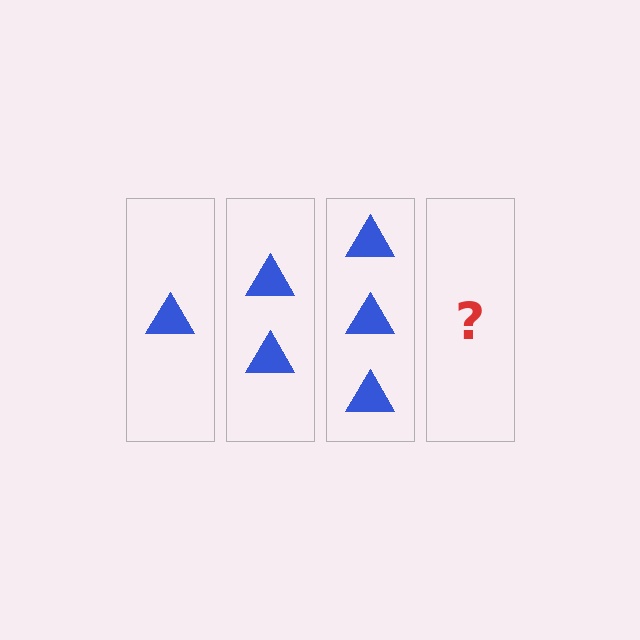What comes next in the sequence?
The next element should be 4 triangles.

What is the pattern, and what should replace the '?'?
The pattern is that each step adds one more triangle. The '?' should be 4 triangles.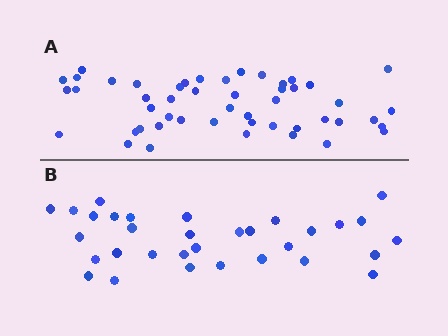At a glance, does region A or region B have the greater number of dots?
Region A (the top region) has more dots.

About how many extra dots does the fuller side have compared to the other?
Region A has approximately 15 more dots than region B.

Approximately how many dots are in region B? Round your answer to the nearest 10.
About 30 dots. (The exact count is 32, which rounds to 30.)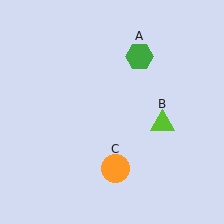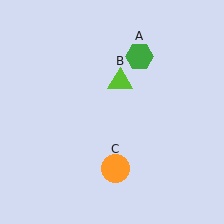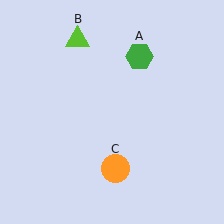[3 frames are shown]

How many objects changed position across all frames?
1 object changed position: lime triangle (object B).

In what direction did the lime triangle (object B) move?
The lime triangle (object B) moved up and to the left.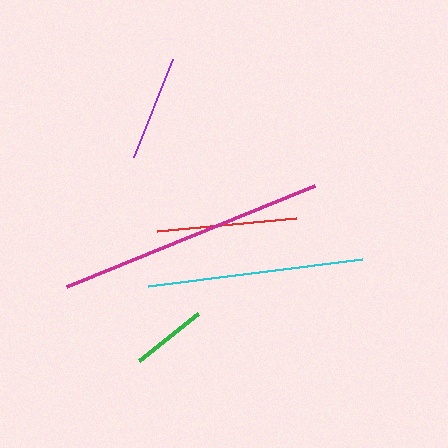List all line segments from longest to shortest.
From longest to shortest: magenta, cyan, red, purple, green.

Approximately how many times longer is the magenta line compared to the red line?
The magenta line is approximately 1.9 times the length of the red line.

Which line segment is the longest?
The magenta line is the longest at approximately 269 pixels.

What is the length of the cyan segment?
The cyan segment is approximately 216 pixels long.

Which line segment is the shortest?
The green line is the shortest at approximately 75 pixels.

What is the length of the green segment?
The green segment is approximately 75 pixels long.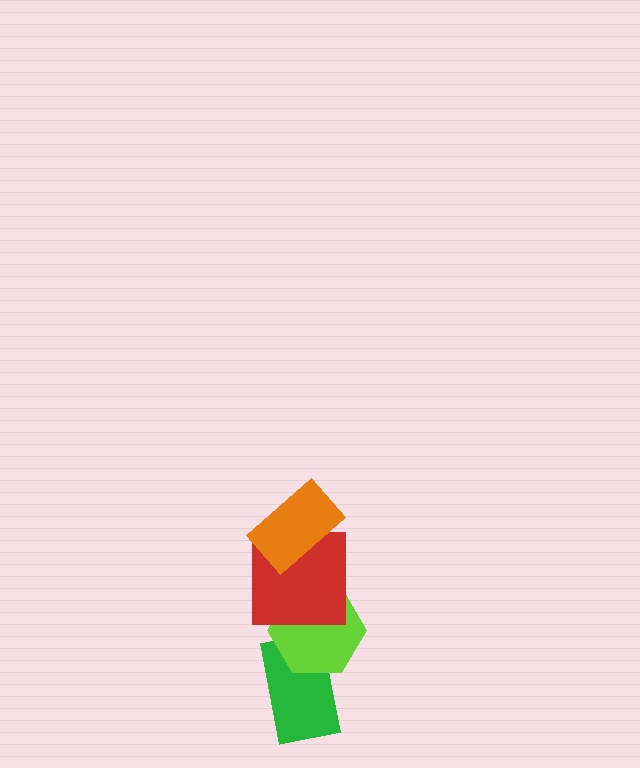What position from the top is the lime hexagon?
The lime hexagon is 3rd from the top.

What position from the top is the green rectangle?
The green rectangle is 4th from the top.